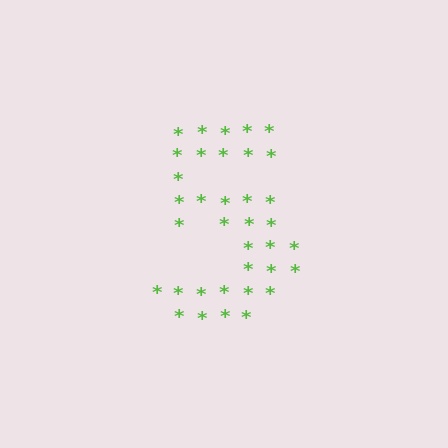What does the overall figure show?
The overall figure shows the digit 5.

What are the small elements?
The small elements are asterisks.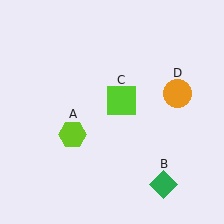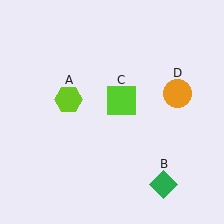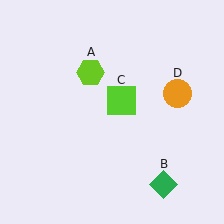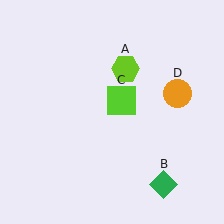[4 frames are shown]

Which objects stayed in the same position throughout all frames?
Green diamond (object B) and lime square (object C) and orange circle (object D) remained stationary.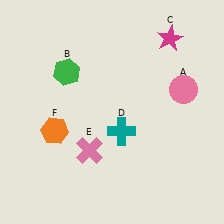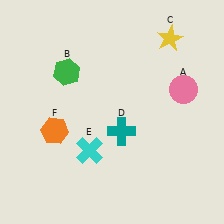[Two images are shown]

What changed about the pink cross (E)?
In Image 1, E is pink. In Image 2, it changed to cyan.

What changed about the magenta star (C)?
In Image 1, C is magenta. In Image 2, it changed to yellow.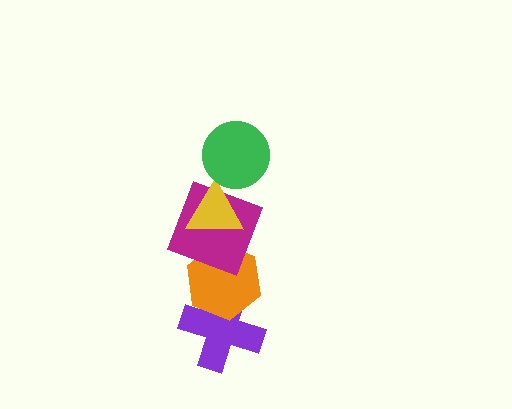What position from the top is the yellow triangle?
The yellow triangle is 2nd from the top.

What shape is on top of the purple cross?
The orange hexagon is on top of the purple cross.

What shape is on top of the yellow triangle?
The green circle is on top of the yellow triangle.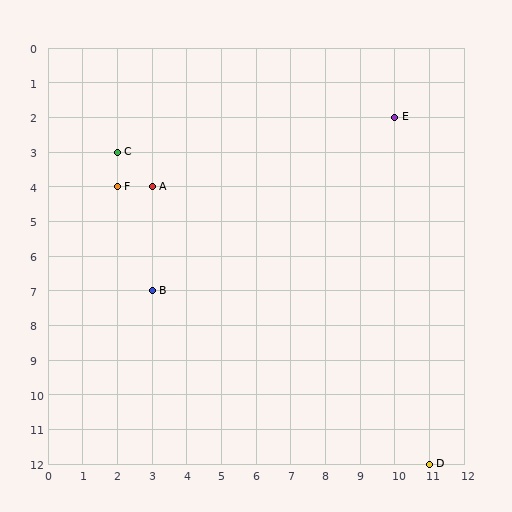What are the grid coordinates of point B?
Point B is at grid coordinates (3, 7).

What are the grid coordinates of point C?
Point C is at grid coordinates (2, 3).